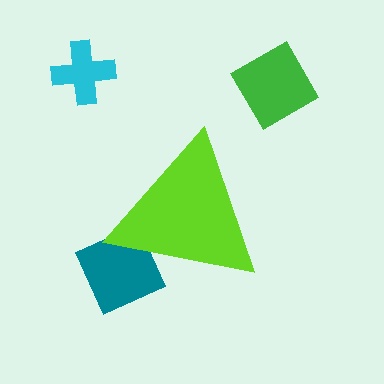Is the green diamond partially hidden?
No, the green diamond is fully visible.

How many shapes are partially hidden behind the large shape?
1 shape is partially hidden.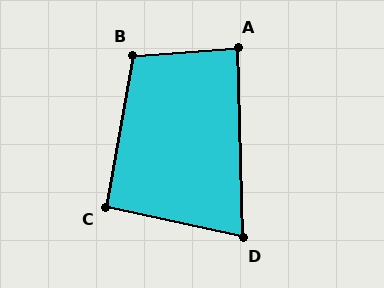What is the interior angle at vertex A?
Approximately 87 degrees (approximately right).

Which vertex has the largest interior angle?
B, at approximately 104 degrees.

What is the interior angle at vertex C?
Approximately 93 degrees (approximately right).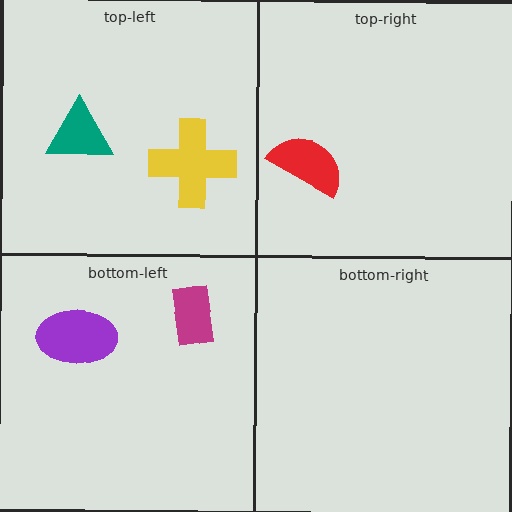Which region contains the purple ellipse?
The bottom-left region.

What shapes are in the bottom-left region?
The magenta rectangle, the purple ellipse.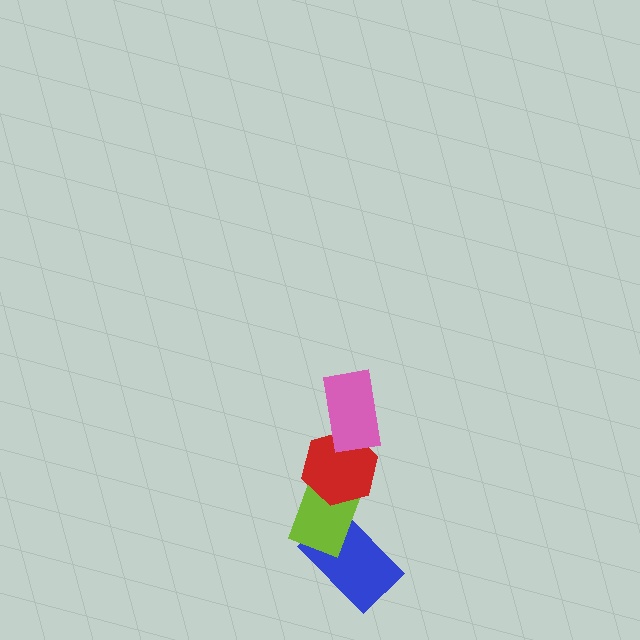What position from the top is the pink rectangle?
The pink rectangle is 1st from the top.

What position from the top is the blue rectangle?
The blue rectangle is 4th from the top.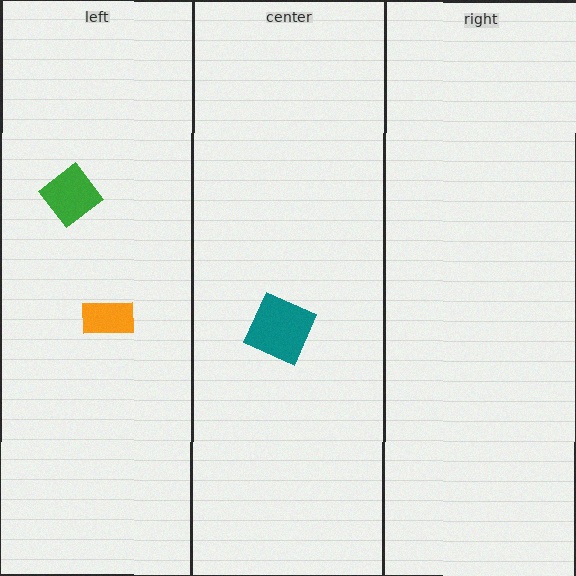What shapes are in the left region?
The orange rectangle, the green diamond.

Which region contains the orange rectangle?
The left region.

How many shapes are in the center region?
1.